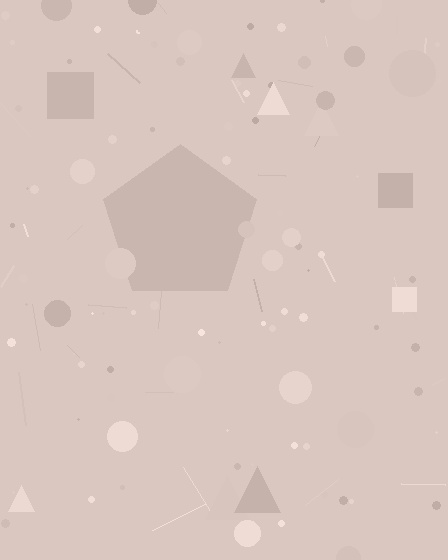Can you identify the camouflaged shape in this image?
The camouflaged shape is a pentagon.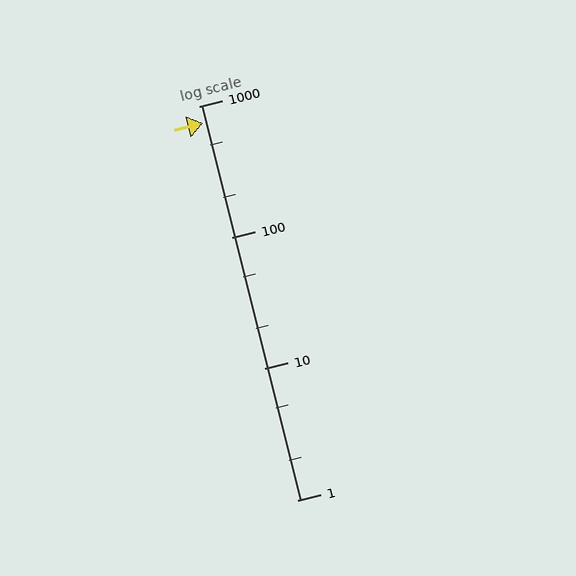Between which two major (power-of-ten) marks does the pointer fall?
The pointer is between 100 and 1000.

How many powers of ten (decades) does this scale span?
The scale spans 3 decades, from 1 to 1000.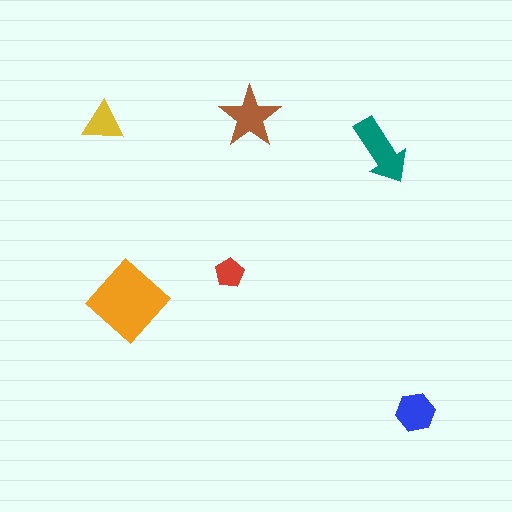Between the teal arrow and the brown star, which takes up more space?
The teal arrow.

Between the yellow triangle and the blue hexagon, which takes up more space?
The blue hexagon.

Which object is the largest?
The orange diamond.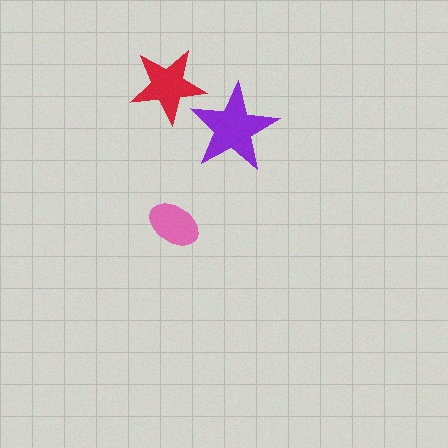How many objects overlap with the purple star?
1 object overlaps with the purple star.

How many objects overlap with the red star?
1 object overlaps with the red star.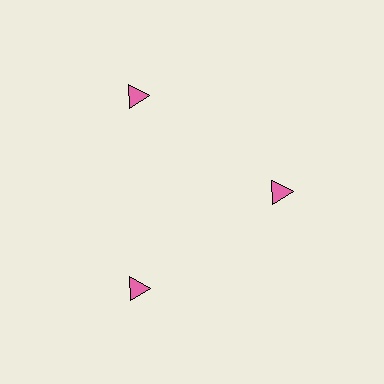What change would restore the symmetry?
The symmetry would be restored by moving it outward, back onto the ring so that all 3 triangles sit at equal angles and equal distance from the center.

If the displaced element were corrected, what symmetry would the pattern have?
It would have 3-fold rotational symmetry — the pattern would map onto itself every 120 degrees.